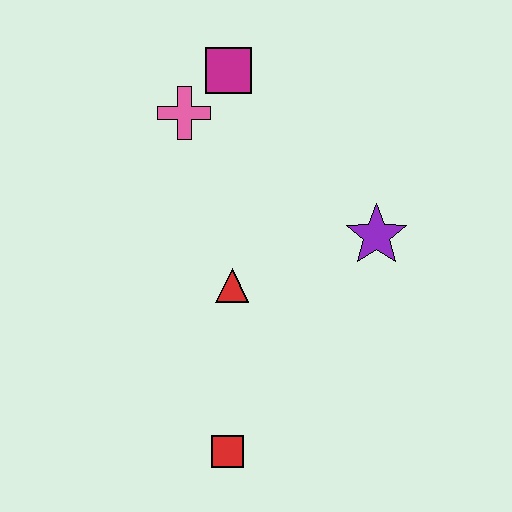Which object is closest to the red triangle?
The purple star is closest to the red triangle.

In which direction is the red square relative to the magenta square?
The red square is below the magenta square.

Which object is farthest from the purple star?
The red square is farthest from the purple star.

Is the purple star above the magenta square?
No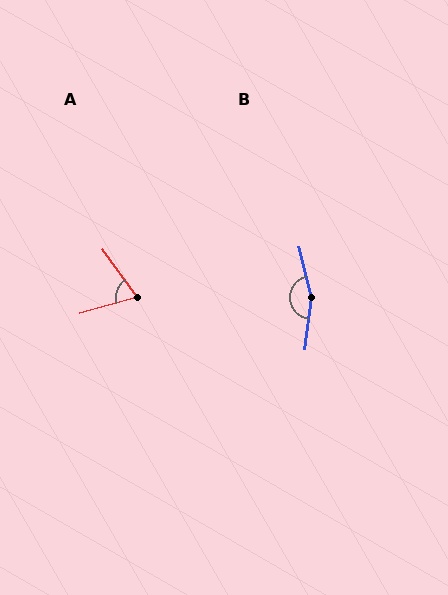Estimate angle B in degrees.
Approximately 159 degrees.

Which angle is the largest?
B, at approximately 159 degrees.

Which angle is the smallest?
A, at approximately 71 degrees.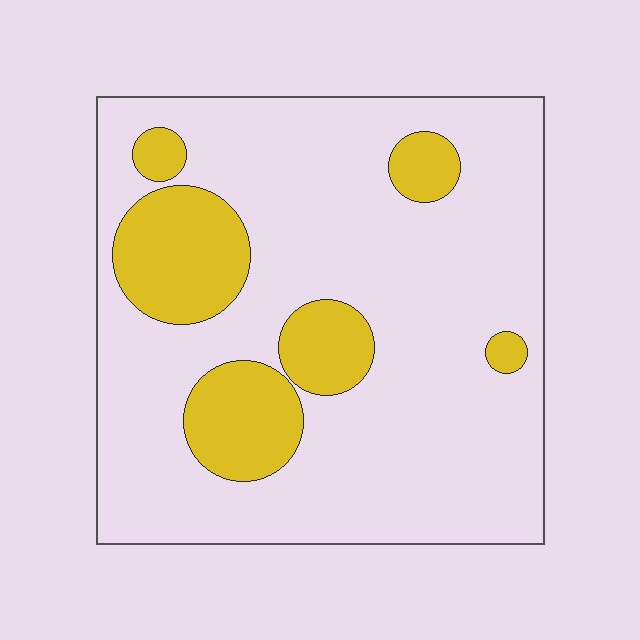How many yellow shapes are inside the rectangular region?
6.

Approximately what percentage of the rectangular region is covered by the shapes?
Approximately 20%.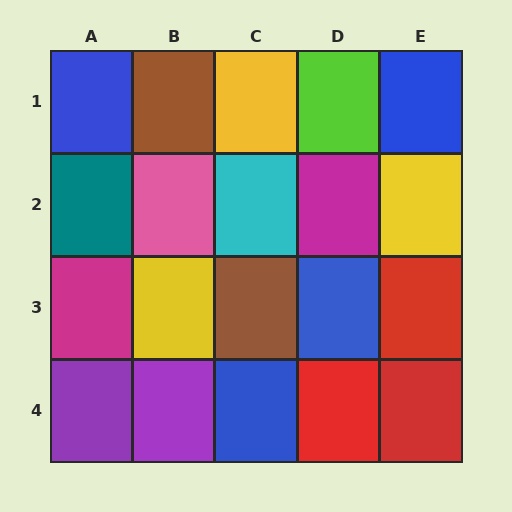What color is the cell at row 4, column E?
Red.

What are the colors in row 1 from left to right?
Blue, brown, yellow, lime, blue.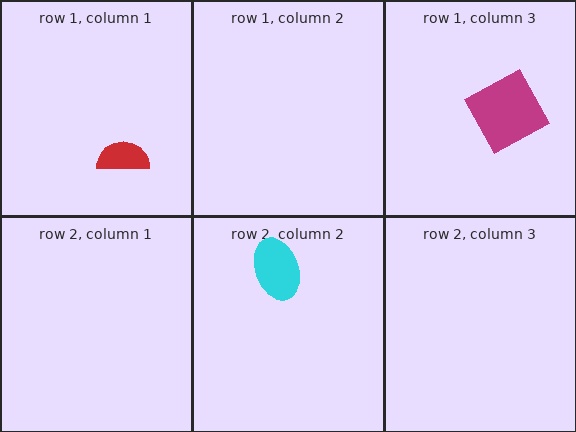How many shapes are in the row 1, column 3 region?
1.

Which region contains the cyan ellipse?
The row 2, column 2 region.